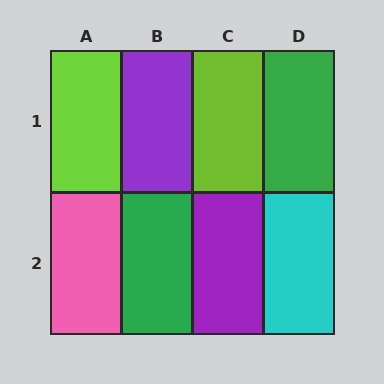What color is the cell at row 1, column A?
Lime.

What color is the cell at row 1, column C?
Lime.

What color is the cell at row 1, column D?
Green.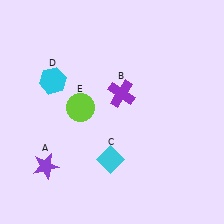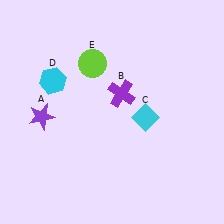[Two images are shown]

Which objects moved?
The objects that moved are: the purple star (A), the cyan diamond (C), the lime circle (E).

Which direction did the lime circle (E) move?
The lime circle (E) moved up.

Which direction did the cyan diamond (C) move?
The cyan diamond (C) moved up.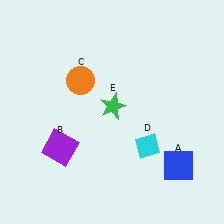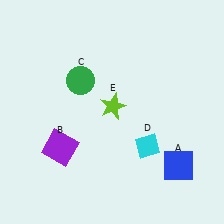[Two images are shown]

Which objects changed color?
C changed from orange to green. E changed from green to lime.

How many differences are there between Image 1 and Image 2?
There are 2 differences between the two images.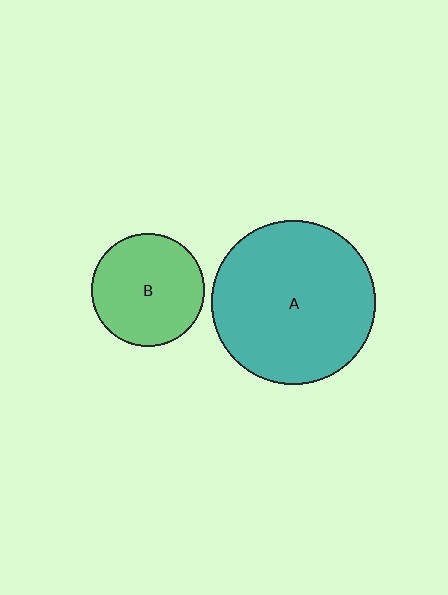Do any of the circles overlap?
No, none of the circles overlap.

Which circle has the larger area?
Circle A (teal).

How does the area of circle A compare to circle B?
Approximately 2.1 times.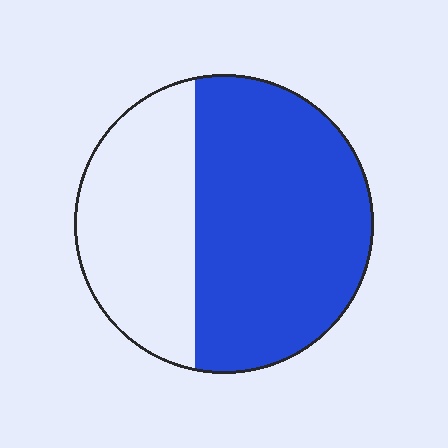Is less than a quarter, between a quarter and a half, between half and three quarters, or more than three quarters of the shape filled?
Between half and three quarters.